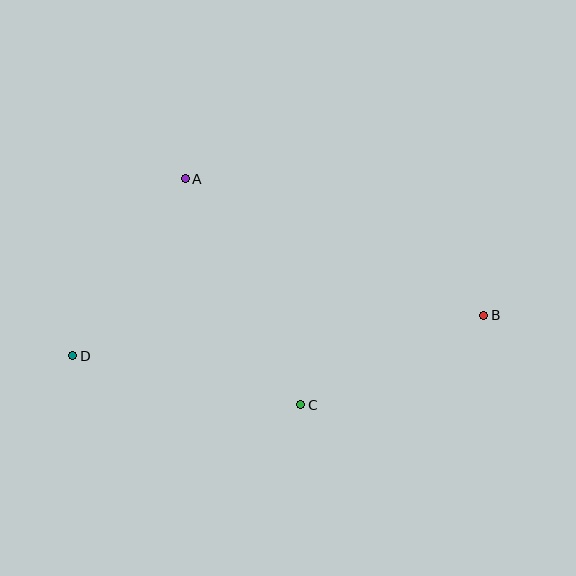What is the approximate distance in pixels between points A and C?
The distance between A and C is approximately 254 pixels.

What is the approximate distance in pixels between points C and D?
The distance between C and D is approximately 233 pixels.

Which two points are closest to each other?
Points B and C are closest to each other.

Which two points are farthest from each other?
Points B and D are farthest from each other.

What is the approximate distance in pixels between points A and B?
The distance between A and B is approximately 328 pixels.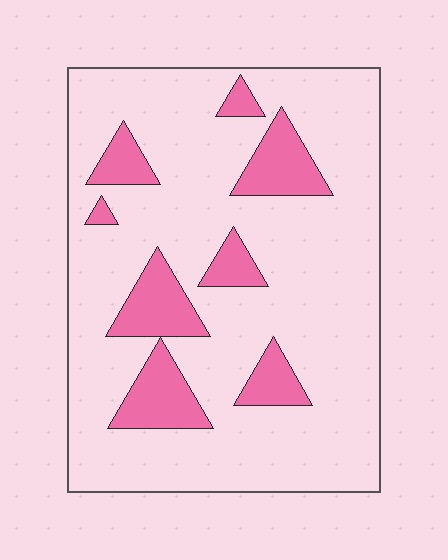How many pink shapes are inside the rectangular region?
8.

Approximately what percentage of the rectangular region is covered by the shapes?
Approximately 20%.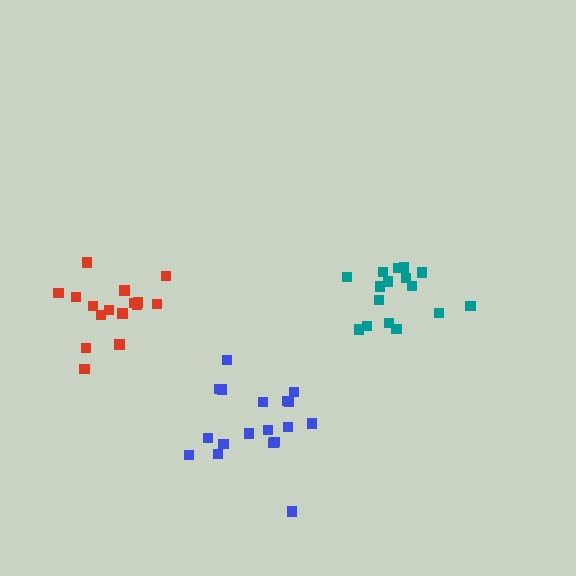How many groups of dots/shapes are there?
There are 3 groups.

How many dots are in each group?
Group 1: 16 dots, Group 2: 18 dots, Group 3: 16 dots (50 total).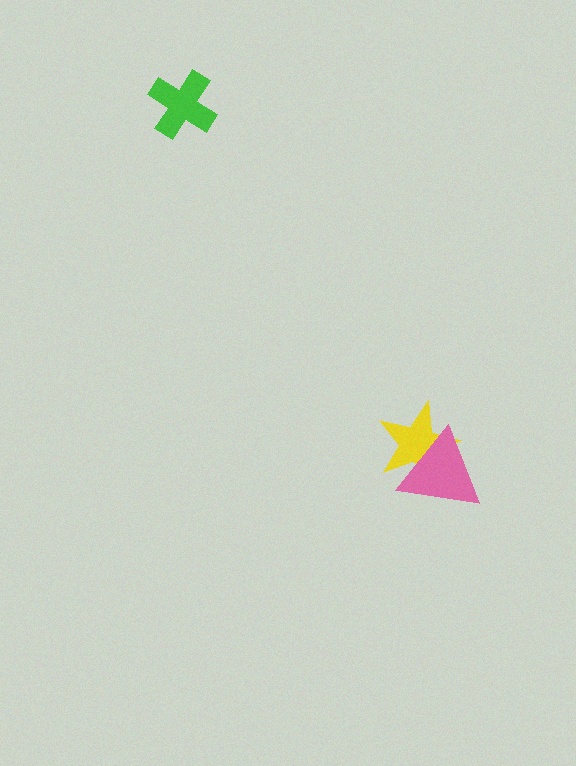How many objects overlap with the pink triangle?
1 object overlaps with the pink triangle.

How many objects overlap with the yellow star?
1 object overlaps with the yellow star.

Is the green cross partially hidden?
No, no other shape covers it.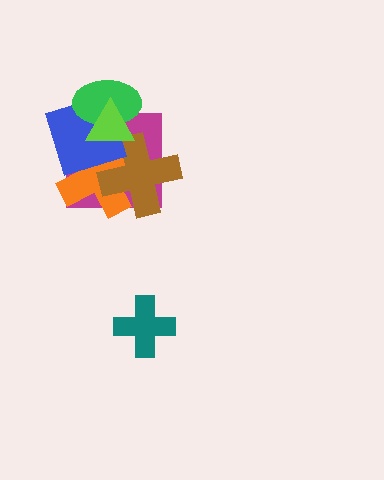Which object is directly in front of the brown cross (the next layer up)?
The blue diamond is directly in front of the brown cross.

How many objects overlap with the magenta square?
5 objects overlap with the magenta square.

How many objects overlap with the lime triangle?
5 objects overlap with the lime triangle.